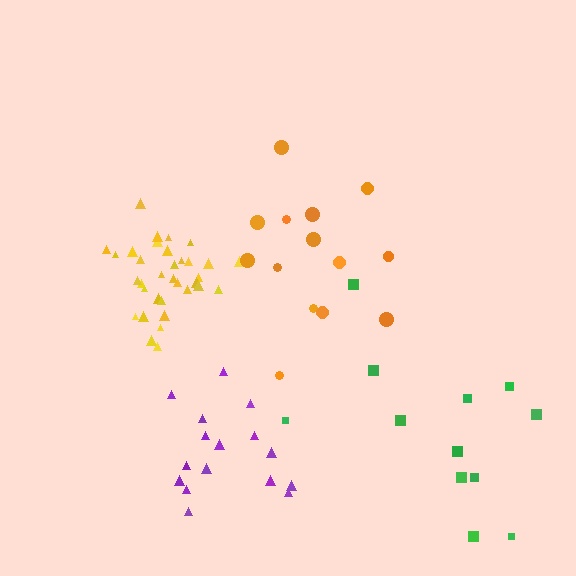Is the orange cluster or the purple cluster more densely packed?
Purple.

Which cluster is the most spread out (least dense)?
Green.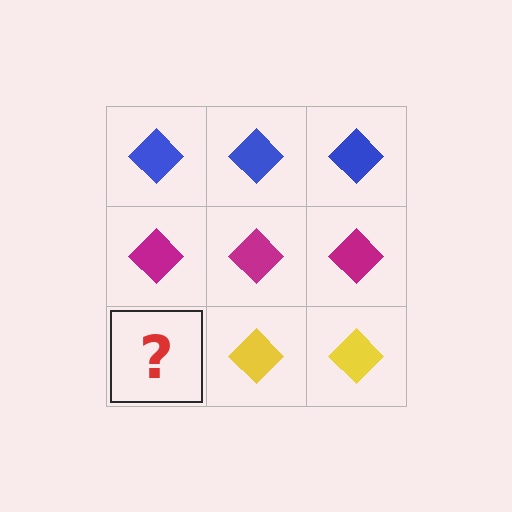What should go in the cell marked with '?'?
The missing cell should contain a yellow diamond.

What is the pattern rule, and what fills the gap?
The rule is that each row has a consistent color. The gap should be filled with a yellow diamond.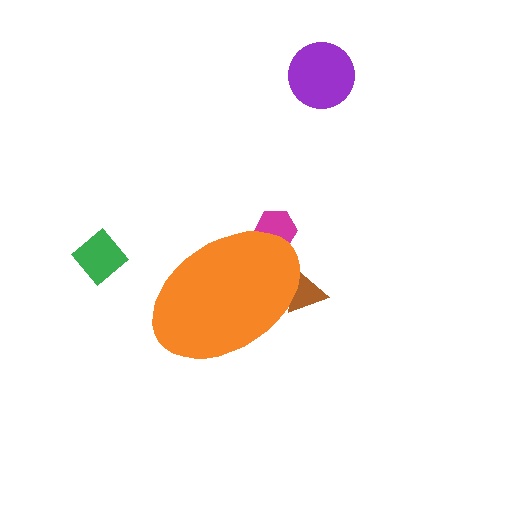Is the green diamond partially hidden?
No, the green diamond is fully visible.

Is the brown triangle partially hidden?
Yes, the brown triangle is partially hidden behind the orange ellipse.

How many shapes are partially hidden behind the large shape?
2 shapes are partially hidden.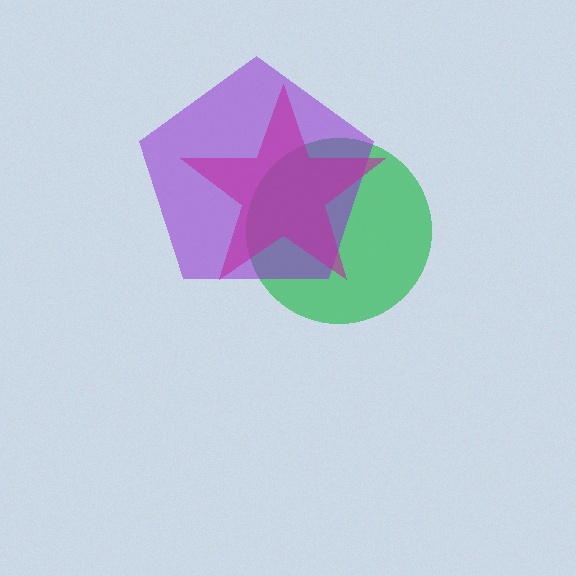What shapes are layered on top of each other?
The layered shapes are: a green circle, a purple pentagon, a magenta star.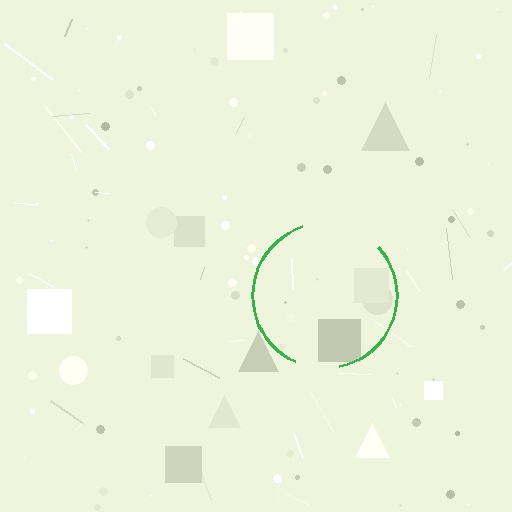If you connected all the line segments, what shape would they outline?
They would outline a circle.